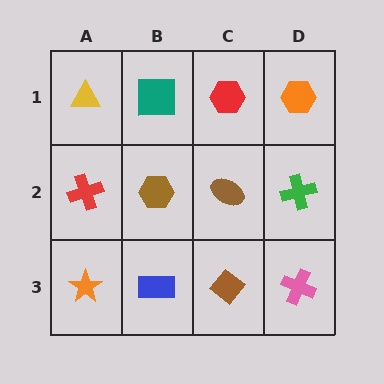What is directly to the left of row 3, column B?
An orange star.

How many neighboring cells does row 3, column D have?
2.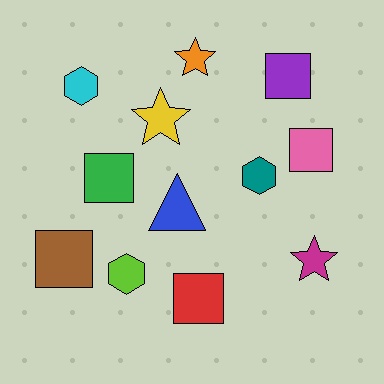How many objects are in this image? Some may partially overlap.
There are 12 objects.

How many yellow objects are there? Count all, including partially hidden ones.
There is 1 yellow object.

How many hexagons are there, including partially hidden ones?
There are 3 hexagons.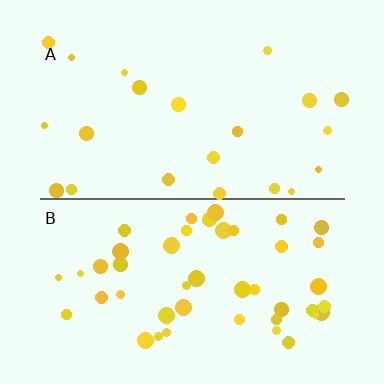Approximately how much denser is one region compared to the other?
Approximately 2.1× — region B over region A.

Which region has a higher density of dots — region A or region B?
B (the bottom).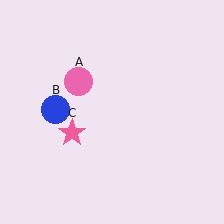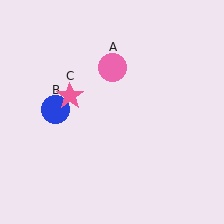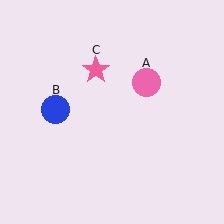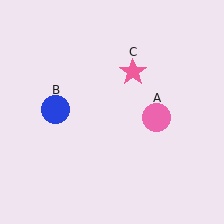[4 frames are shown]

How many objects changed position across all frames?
2 objects changed position: pink circle (object A), pink star (object C).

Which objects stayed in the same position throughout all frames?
Blue circle (object B) remained stationary.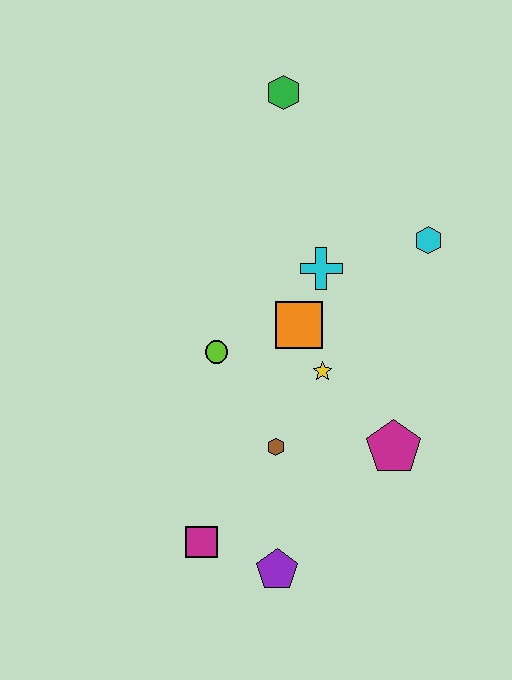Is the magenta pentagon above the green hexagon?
No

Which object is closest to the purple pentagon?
The magenta square is closest to the purple pentagon.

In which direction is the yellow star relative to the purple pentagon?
The yellow star is above the purple pentagon.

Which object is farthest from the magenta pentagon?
The green hexagon is farthest from the magenta pentagon.